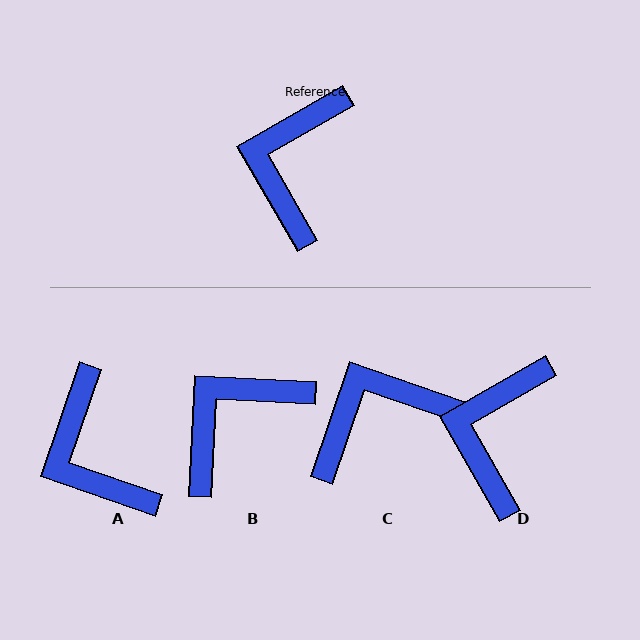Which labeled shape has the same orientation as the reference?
D.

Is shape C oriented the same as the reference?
No, it is off by about 49 degrees.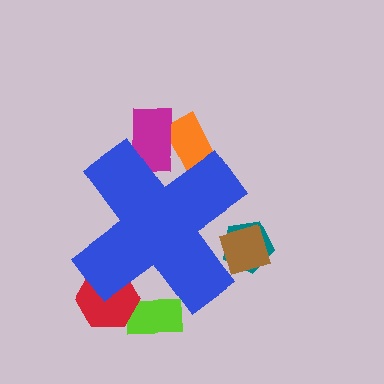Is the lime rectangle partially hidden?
Yes, the lime rectangle is partially hidden behind the blue cross.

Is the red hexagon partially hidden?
Yes, the red hexagon is partially hidden behind the blue cross.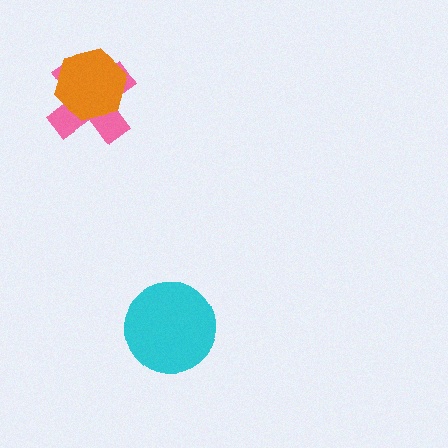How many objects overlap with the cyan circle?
0 objects overlap with the cyan circle.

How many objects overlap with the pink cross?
1 object overlaps with the pink cross.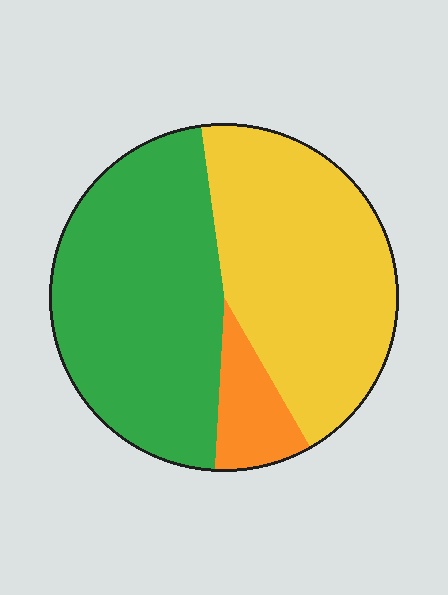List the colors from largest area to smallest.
From largest to smallest: green, yellow, orange.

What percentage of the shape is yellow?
Yellow takes up between a third and a half of the shape.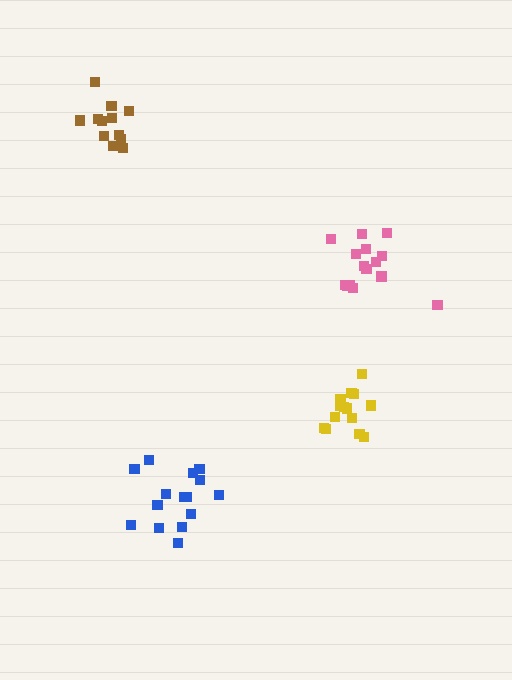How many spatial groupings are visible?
There are 4 spatial groupings.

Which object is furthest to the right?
The pink cluster is rightmost.